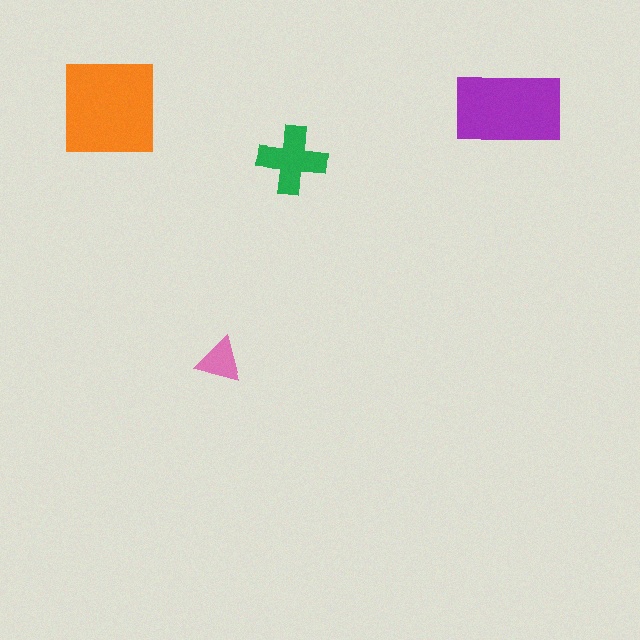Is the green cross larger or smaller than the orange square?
Smaller.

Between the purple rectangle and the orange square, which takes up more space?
The orange square.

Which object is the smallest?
The pink triangle.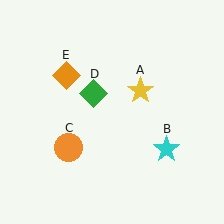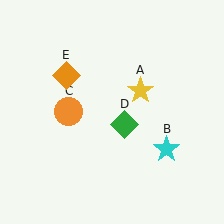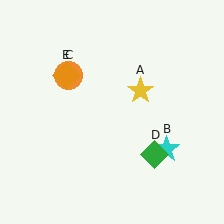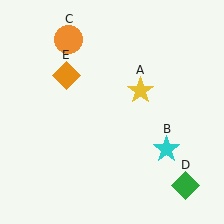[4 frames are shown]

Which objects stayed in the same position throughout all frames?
Yellow star (object A) and cyan star (object B) and orange diamond (object E) remained stationary.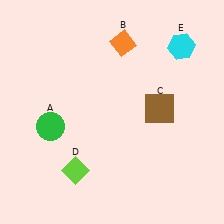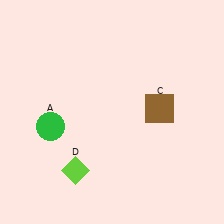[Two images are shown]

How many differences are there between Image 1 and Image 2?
There are 2 differences between the two images.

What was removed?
The cyan hexagon (E), the orange diamond (B) were removed in Image 2.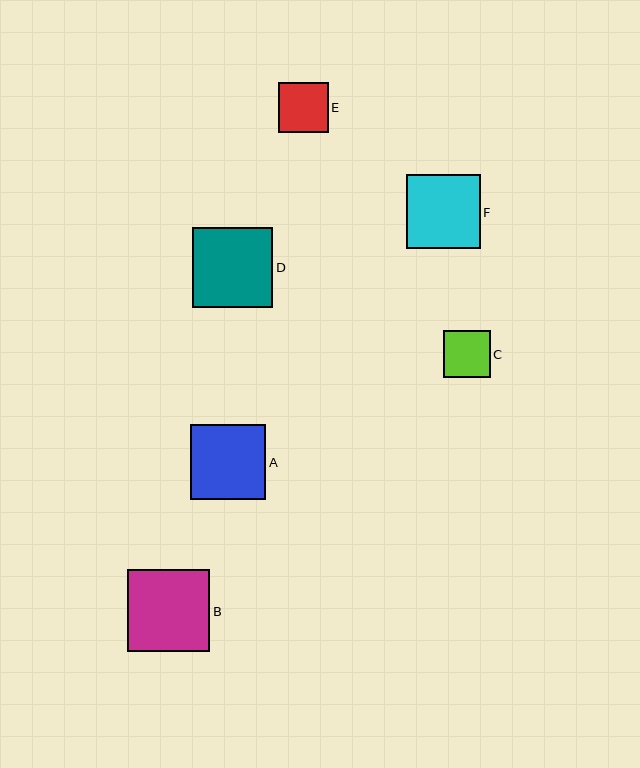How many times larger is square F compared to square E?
Square F is approximately 1.5 times the size of square E.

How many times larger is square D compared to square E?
Square D is approximately 1.6 times the size of square E.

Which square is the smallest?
Square C is the smallest with a size of approximately 47 pixels.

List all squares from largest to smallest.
From largest to smallest: B, D, A, F, E, C.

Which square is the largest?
Square B is the largest with a size of approximately 82 pixels.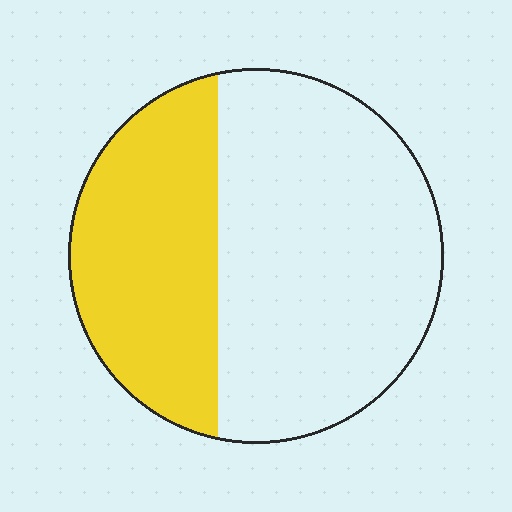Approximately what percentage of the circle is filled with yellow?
Approximately 35%.